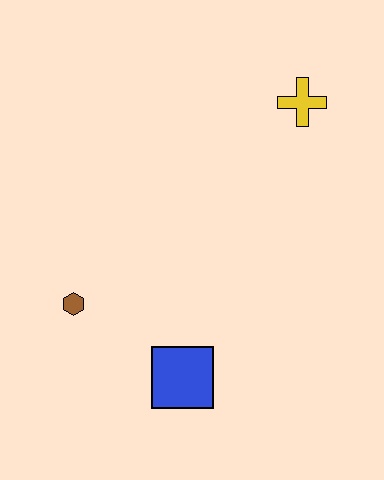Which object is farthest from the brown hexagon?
The yellow cross is farthest from the brown hexagon.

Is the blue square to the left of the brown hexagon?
No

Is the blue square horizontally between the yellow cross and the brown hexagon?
Yes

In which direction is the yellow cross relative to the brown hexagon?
The yellow cross is to the right of the brown hexagon.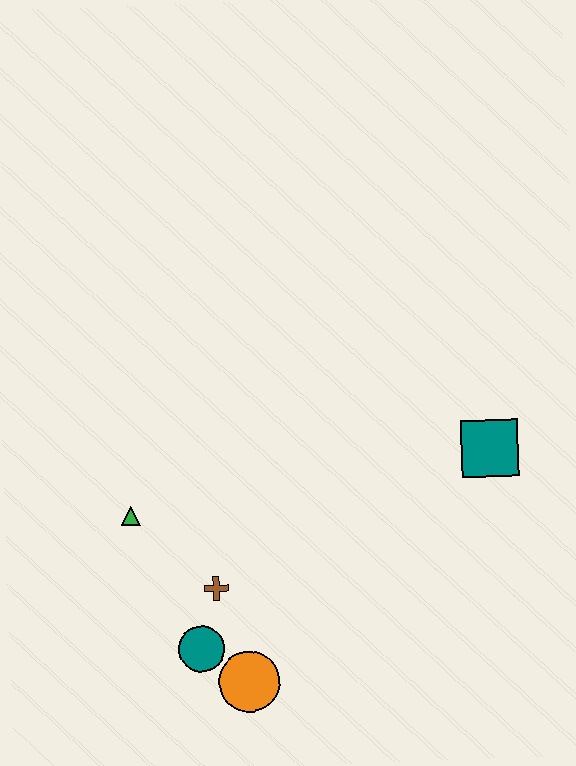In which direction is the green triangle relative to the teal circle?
The green triangle is above the teal circle.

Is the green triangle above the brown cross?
Yes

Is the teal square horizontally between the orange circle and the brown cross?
No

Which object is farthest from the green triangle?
The teal square is farthest from the green triangle.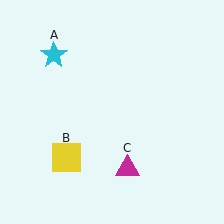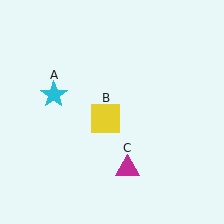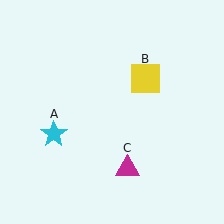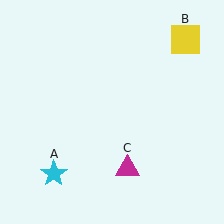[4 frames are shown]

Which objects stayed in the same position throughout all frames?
Magenta triangle (object C) remained stationary.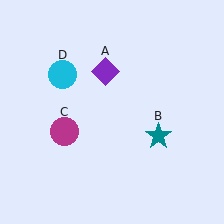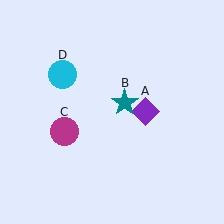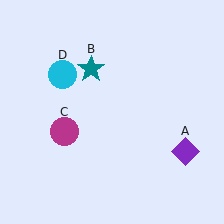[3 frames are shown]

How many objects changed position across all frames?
2 objects changed position: purple diamond (object A), teal star (object B).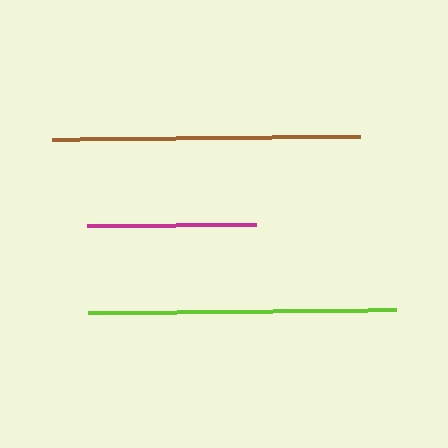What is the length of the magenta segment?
The magenta segment is approximately 169 pixels long.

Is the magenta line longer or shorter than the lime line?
The lime line is longer than the magenta line.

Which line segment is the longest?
The brown line is the longest at approximately 308 pixels.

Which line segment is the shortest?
The magenta line is the shortest at approximately 169 pixels.